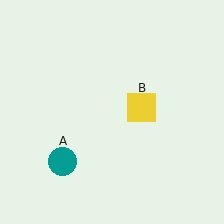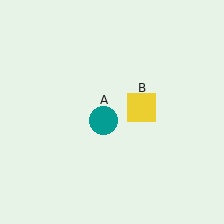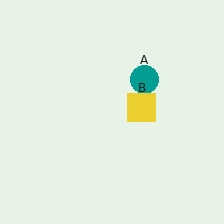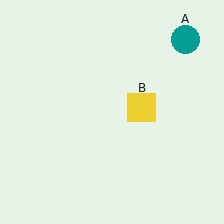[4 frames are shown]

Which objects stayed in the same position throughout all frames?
Yellow square (object B) remained stationary.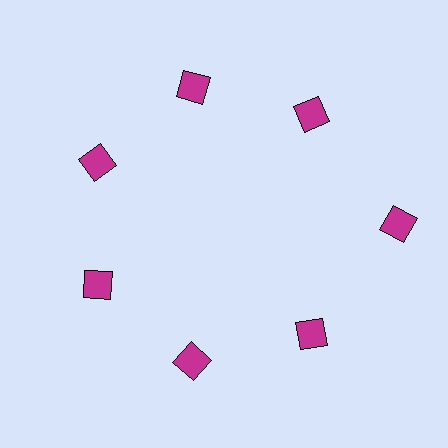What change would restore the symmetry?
The symmetry would be restored by moving it inward, back onto the ring so that all 7 diamonds sit at equal angles and equal distance from the center.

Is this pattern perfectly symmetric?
No. The 7 magenta diamonds are arranged in a ring, but one element near the 3 o'clock position is pushed outward from the center, breaking the 7-fold rotational symmetry.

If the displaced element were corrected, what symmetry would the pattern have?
It would have 7-fold rotational symmetry — the pattern would map onto itself every 51 degrees.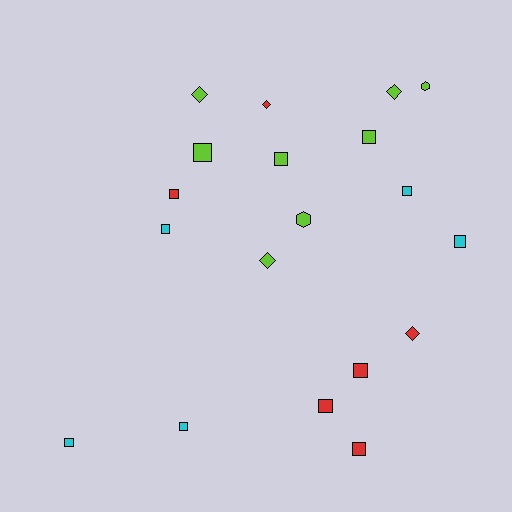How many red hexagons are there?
There are no red hexagons.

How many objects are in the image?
There are 19 objects.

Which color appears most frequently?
Lime, with 8 objects.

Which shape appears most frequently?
Square, with 12 objects.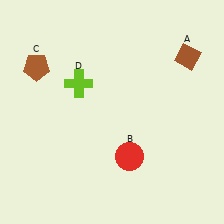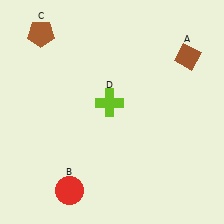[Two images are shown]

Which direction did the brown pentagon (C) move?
The brown pentagon (C) moved up.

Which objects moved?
The objects that moved are: the red circle (B), the brown pentagon (C), the lime cross (D).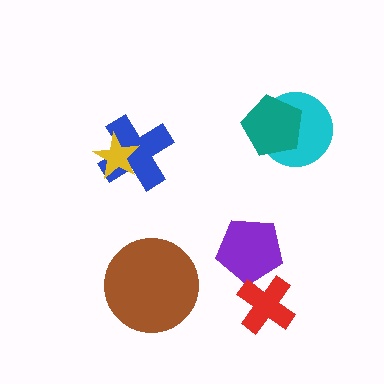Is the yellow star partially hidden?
No, no other shape covers it.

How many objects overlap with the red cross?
1 object overlaps with the red cross.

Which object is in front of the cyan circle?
The teal pentagon is in front of the cyan circle.